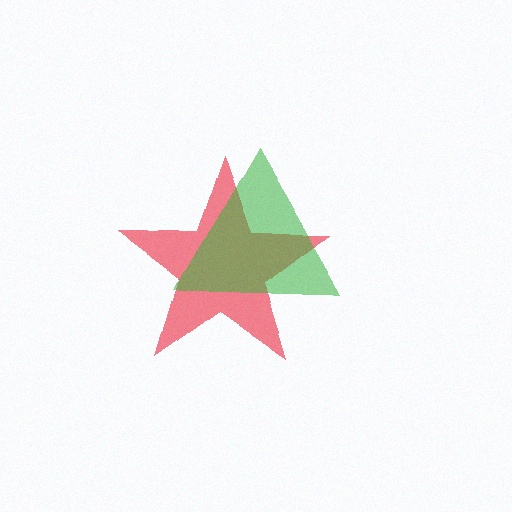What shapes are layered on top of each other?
The layered shapes are: a red star, a green triangle.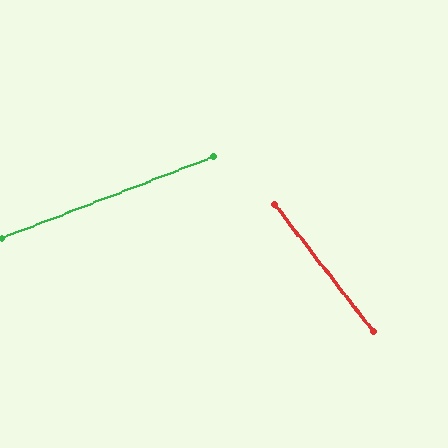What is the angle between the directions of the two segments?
Approximately 73 degrees.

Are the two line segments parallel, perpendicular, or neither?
Neither parallel nor perpendicular — they differ by about 73°.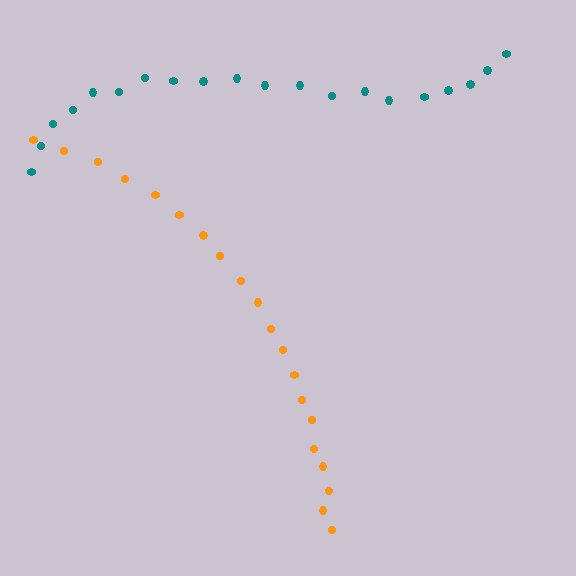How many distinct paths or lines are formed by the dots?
There are 2 distinct paths.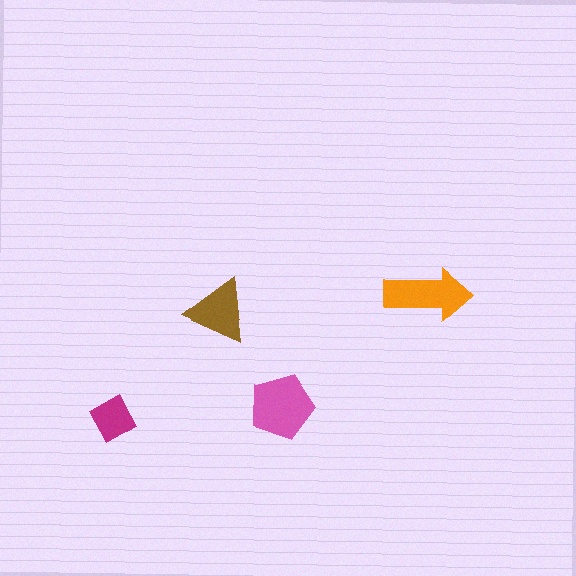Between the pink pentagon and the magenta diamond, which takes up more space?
The pink pentagon.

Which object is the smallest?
The magenta diamond.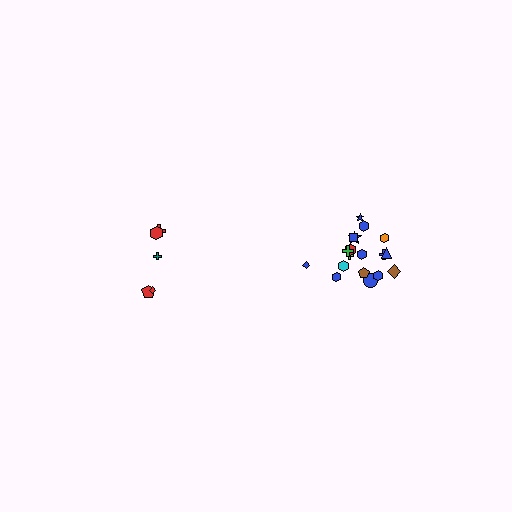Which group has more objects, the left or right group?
The right group.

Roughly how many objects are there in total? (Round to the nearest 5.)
Roughly 25 objects in total.